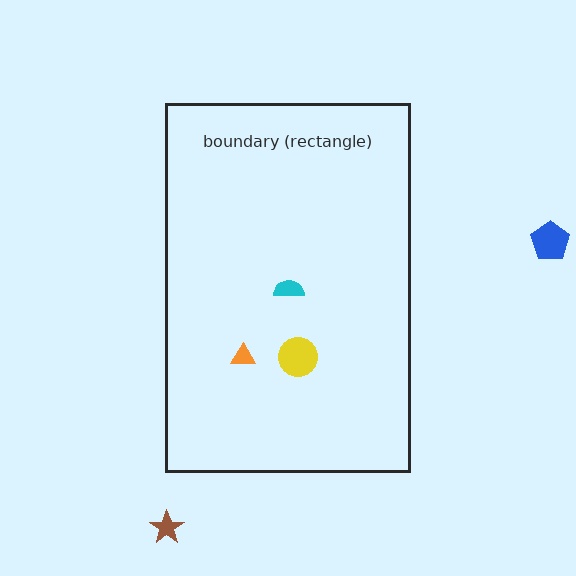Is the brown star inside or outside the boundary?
Outside.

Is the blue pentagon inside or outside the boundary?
Outside.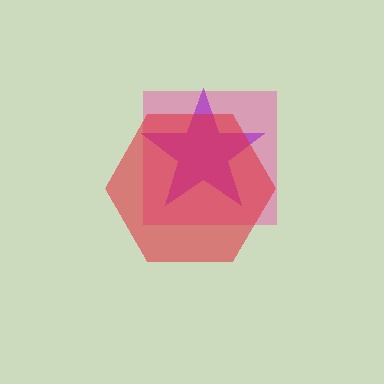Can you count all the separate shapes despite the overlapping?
Yes, there are 3 separate shapes.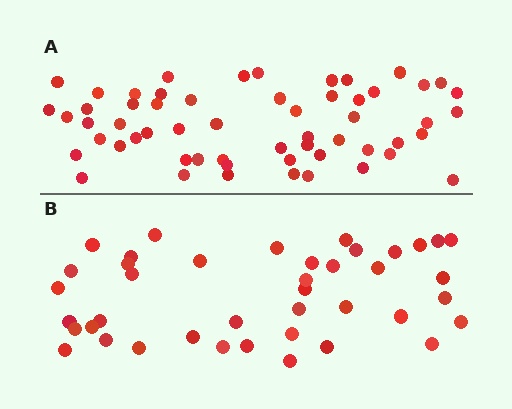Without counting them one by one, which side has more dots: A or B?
Region A (the top region) has more dots.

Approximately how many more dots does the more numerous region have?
Region A has approximately 15 more dots than region B.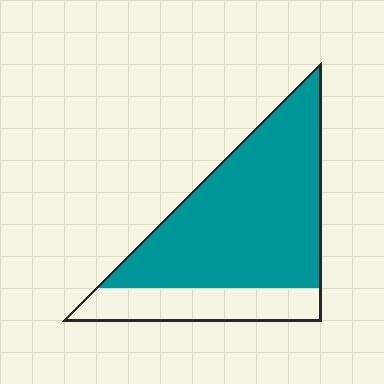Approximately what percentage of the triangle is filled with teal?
Approximately 75%.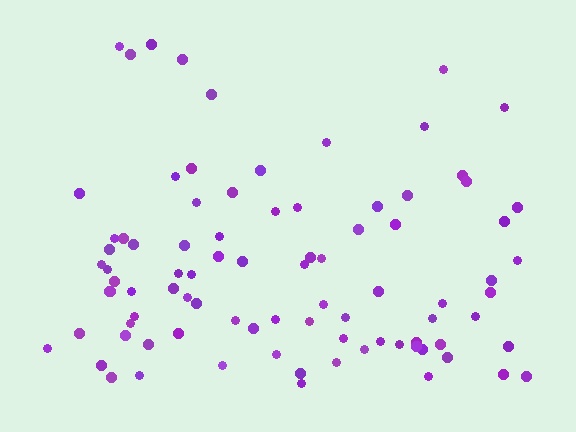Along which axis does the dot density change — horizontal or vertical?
Vertical.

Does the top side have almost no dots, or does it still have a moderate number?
Still a moderate number, just noticeably fewer than the bottom.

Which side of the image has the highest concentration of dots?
The bottom.